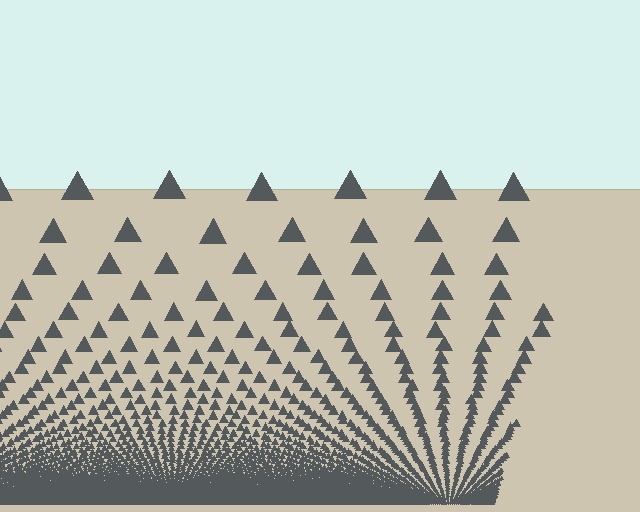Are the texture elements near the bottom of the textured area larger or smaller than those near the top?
Smaller. The gradient is inverted — elements near the bottom are smaller and denser.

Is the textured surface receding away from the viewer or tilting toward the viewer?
The surface appears to tilt toward the viewer. Texture elements get larger and sparser toward the top.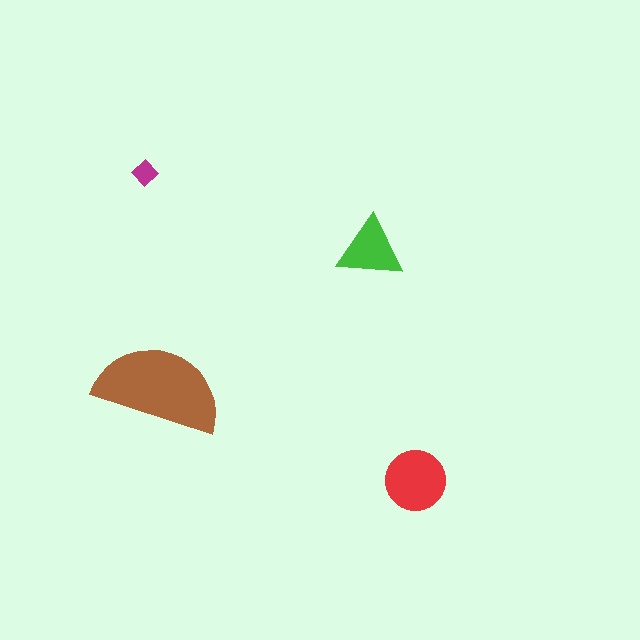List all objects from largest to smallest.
The brown semicircle, the red circle, the green triangle, the magenta diamond.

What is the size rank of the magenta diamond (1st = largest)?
4th.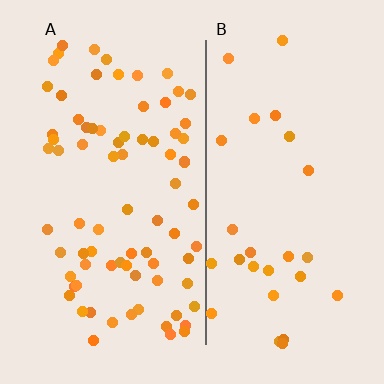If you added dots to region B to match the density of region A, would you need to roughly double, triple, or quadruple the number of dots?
Approximately triple.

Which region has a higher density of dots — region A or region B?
A (the left).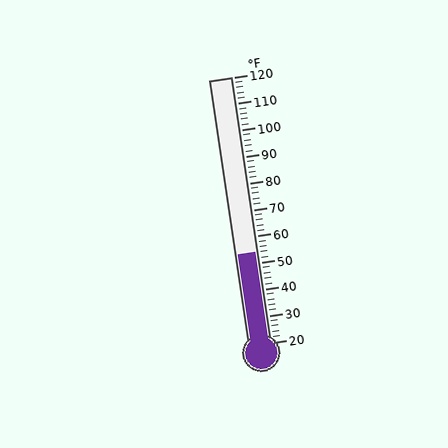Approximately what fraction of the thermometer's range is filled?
The thermometer is filled to approximately 35% of its range.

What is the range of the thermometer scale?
The thermometer scale ranges from 20°F to 120°F.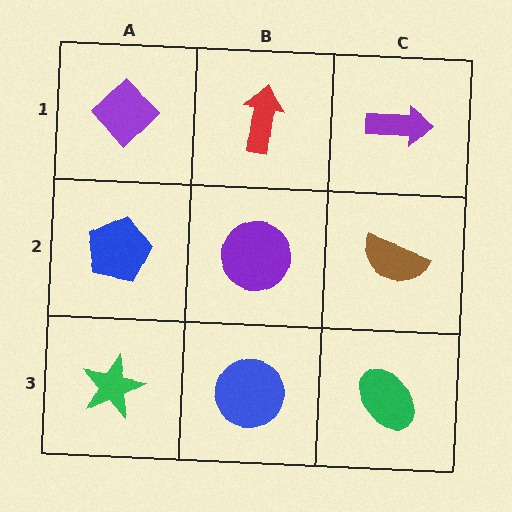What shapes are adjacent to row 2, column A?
A purple diamond (row 1, column A), a green star (row 3, column A), a purple circle (row 2, column B).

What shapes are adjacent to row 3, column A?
A blue pentagon (row 2, column A), a blue circle (row 3, column B).